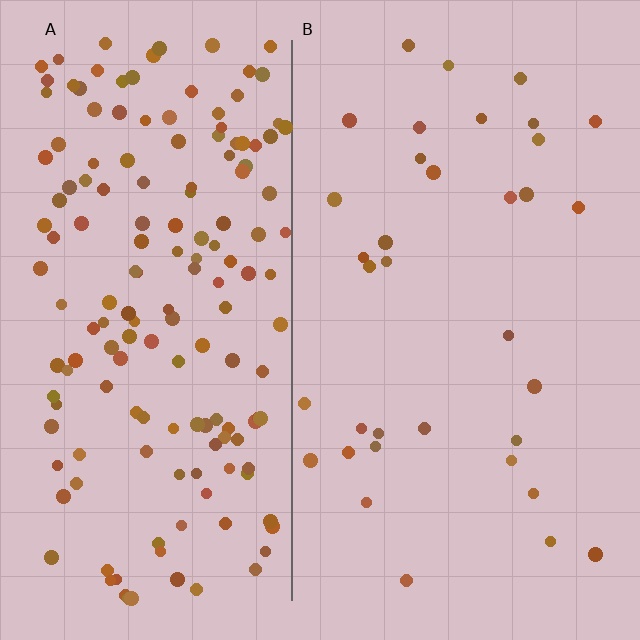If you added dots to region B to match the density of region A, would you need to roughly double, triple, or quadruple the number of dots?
Approximately quadruple.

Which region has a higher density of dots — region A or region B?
A (the left).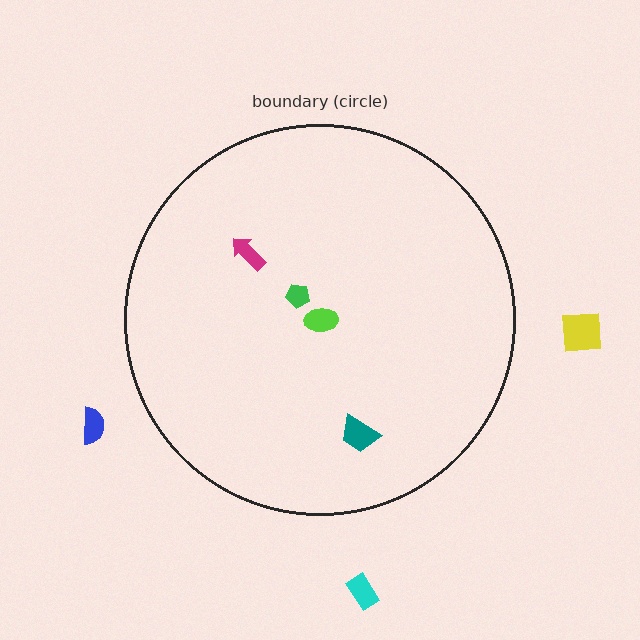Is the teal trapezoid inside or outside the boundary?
Inside.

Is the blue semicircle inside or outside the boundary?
Outside.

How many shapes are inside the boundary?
4 inside, 3 outside.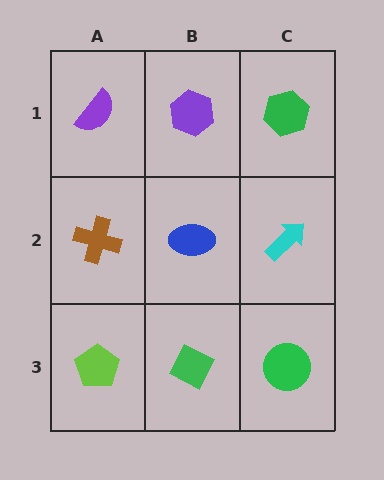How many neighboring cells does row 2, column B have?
4.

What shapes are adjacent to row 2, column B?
A purple hexagon (row 1, column B), a green diamond (row 3, column B), a brown cross (row 2, column A), a cyan arrow (row 2, column C).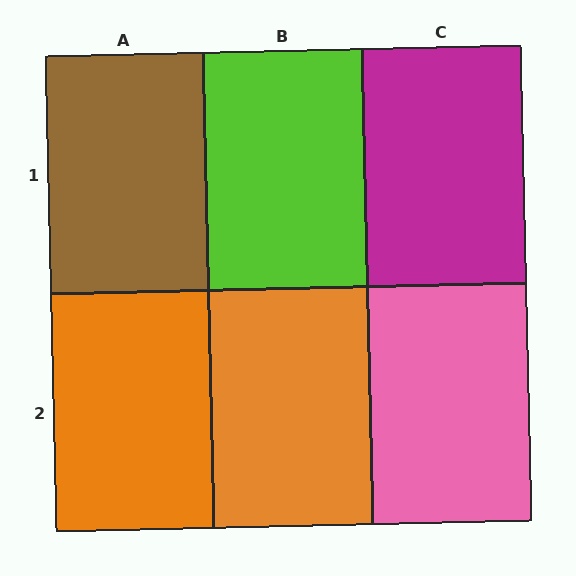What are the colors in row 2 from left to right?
Orange, orange, pink.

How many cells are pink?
1 cell is pink.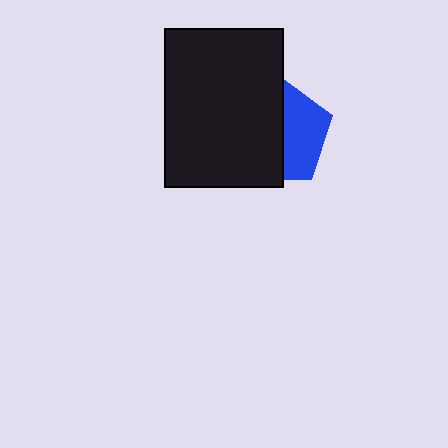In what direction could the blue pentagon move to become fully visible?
The blue pentagon could move right. That would shift it out from behind the black rectangle entirely.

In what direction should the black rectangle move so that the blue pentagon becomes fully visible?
The black rectangle should move left. That is the shortest direction to clear the overlap and leave the blue pentagon fully visible.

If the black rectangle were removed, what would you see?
You would see the complete blue pentagon.